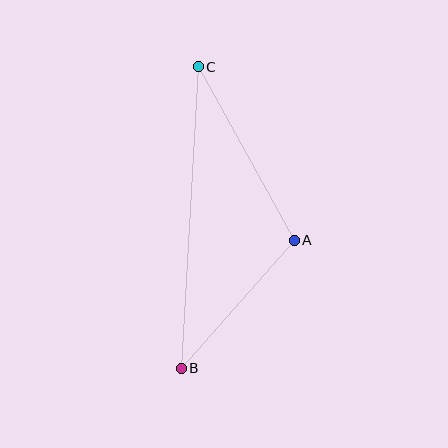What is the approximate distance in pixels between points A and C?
The distance between A and C is approximately 198 pixels.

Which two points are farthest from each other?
Points B and C are farthest from each other.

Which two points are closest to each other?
Points A and B are closest to each other.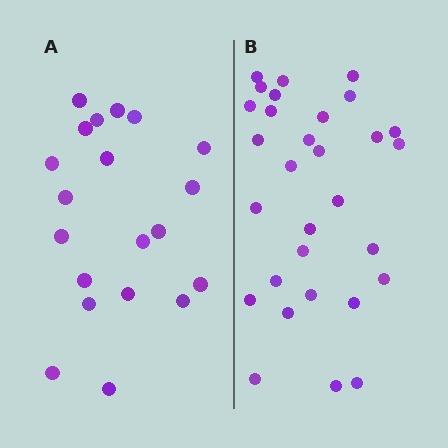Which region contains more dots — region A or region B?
Region B (the right region) has more dots.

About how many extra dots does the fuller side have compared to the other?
Region B has roughly 10 or so more dots than region A.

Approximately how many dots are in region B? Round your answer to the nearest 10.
About 30 dots.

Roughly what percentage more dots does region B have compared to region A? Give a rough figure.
About 50% more.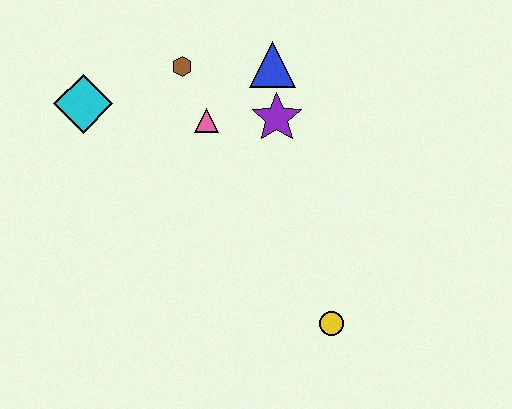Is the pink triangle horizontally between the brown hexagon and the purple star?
Yes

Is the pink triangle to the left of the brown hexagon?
No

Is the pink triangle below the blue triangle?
Yes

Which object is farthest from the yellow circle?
The cyan diamond is farthest from the yellow circle.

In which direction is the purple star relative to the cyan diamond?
The purple star is to the right of the cyan diamond.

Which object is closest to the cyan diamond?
The brown hexagon is closest to the cyan diamond.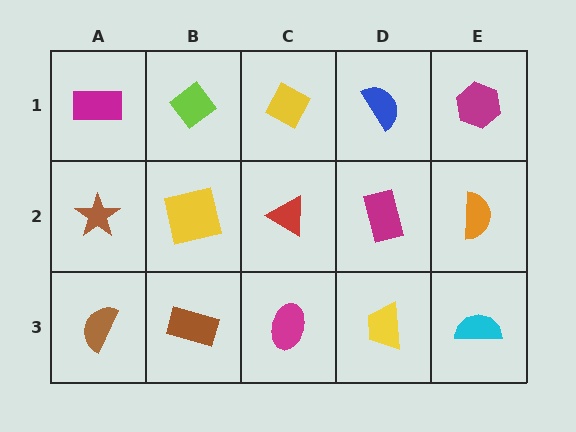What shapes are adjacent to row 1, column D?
A magenta rectangle (row 2, column D), a yellow diamond (row 1, column C), a magenta hexagon (row 1, column E).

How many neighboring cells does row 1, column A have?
2.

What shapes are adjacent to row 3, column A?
A brown star (row 2, column A), a brown rectangle (row 3, column B).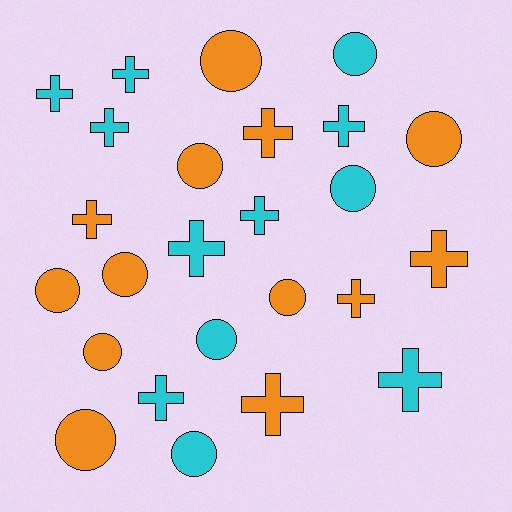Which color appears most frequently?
Orange, with 13 objects.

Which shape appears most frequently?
Cross, with 13 objects.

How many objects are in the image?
There are 25 objects.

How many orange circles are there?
There are 8 orange circles.